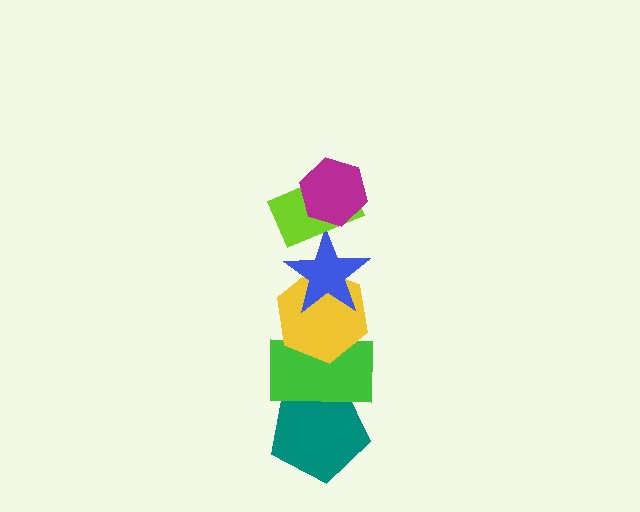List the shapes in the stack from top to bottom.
From top to bottom: the magenta hexagon, the lime rectangle, the blue star, the yellow hexagon, the green rectangle, the teal pentagon.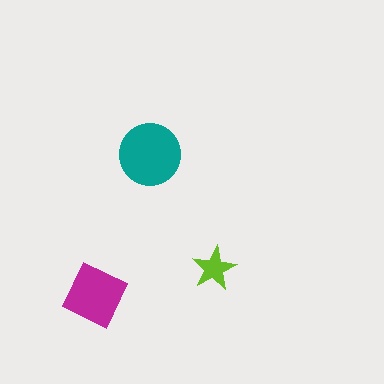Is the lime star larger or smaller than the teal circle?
Smaller.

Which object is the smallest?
The lime star.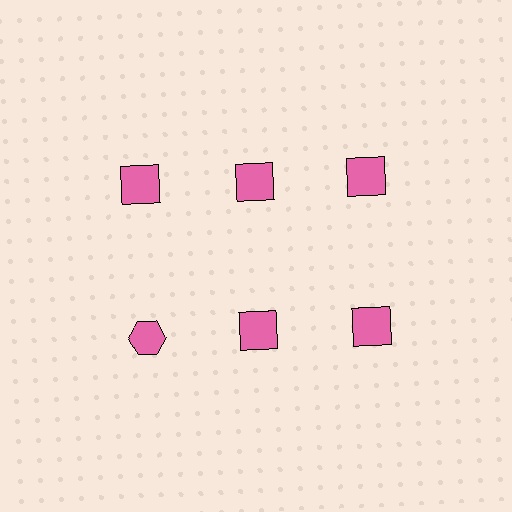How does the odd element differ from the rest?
It has a different shape: hexagon instead of square.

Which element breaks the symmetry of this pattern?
The pink hexagon in the second row, leftmost column breaks the symmetry. All other shapes are pink squares.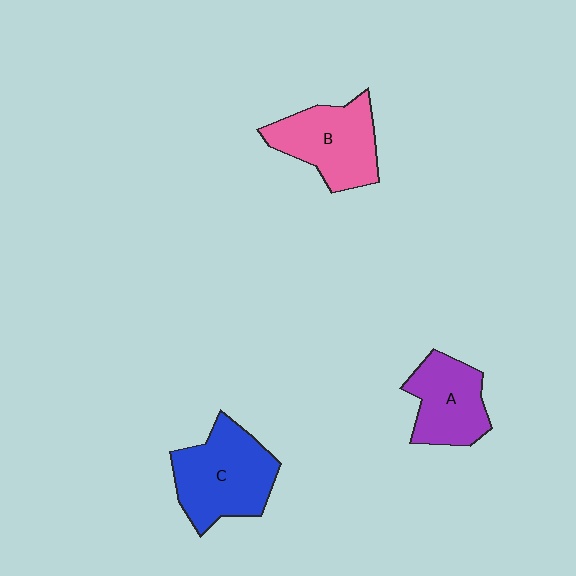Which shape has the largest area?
Shape C (blue).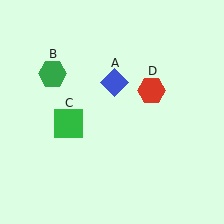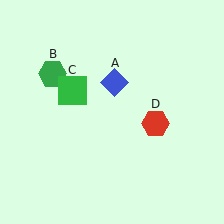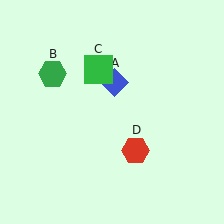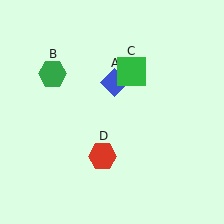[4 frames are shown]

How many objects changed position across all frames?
2 objects changed position: green square (object C), red hexagon (object D).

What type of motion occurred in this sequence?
The green square (object C), red hexagon (object D) rotated clockwise around the center of the scene.